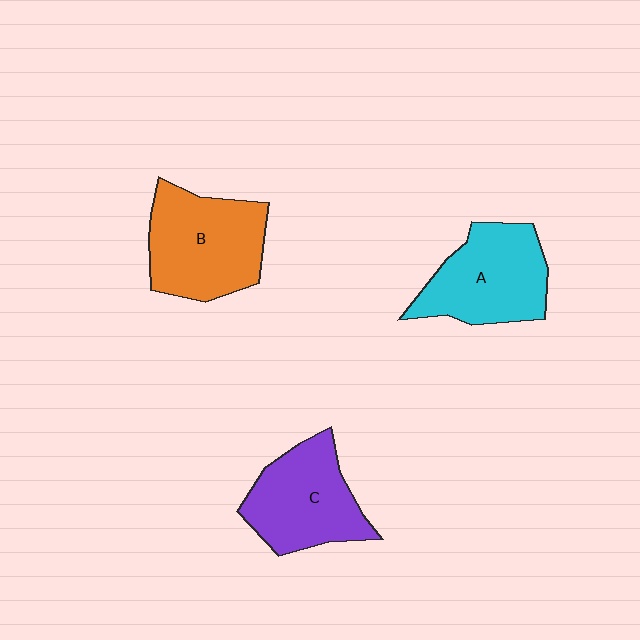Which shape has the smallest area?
Shape C (purple).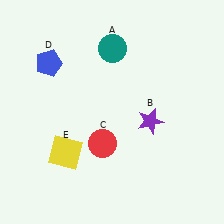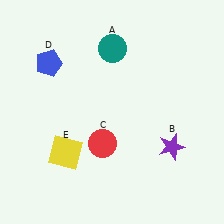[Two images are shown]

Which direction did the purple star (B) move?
The purple star (B) moved down.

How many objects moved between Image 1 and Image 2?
1 object moved between the two images.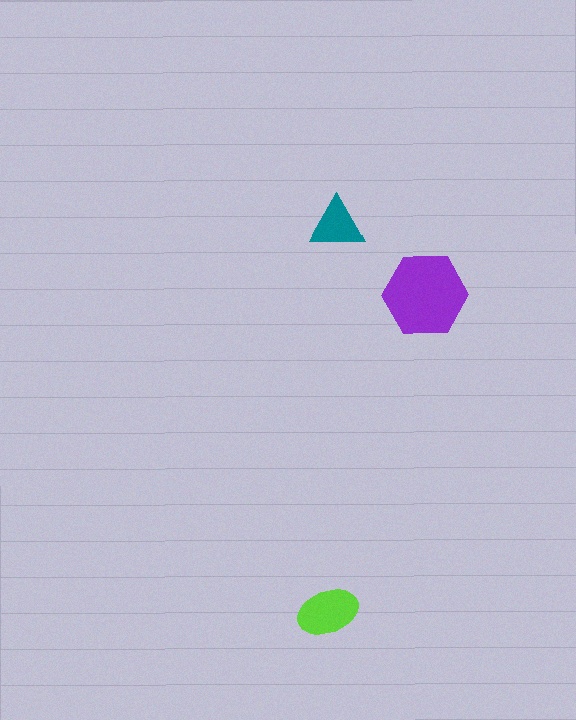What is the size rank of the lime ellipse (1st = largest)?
2nd.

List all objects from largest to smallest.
The purple hexagon, the lime ellipse, the teal triangle.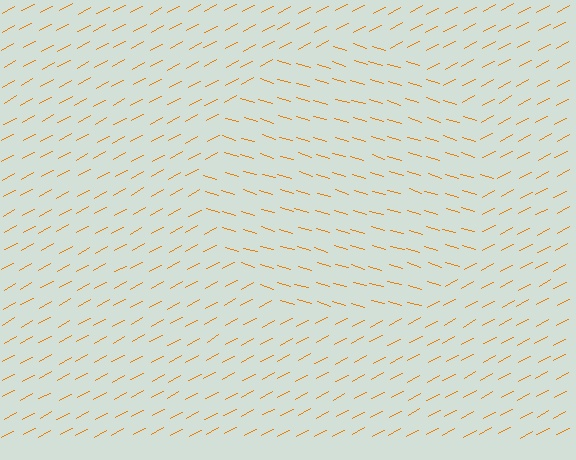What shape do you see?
I see a circle.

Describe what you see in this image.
The image is filled with small orange line segments. A circle region in the image has lines oriented differently from the surrounding lines, creating a visible texture boundary.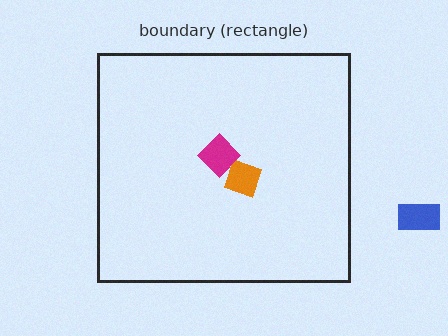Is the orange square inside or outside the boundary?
Inside.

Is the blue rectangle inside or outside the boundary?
Outside.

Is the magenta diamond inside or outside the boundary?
Inside.